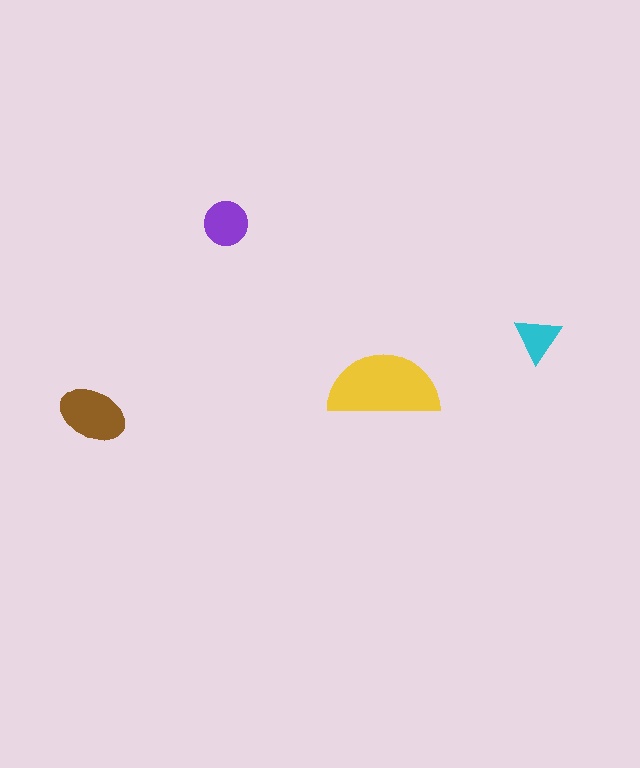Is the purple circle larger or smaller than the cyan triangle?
Larger.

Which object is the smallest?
The cyan triangle.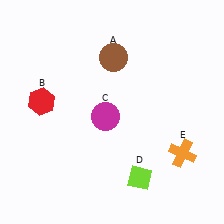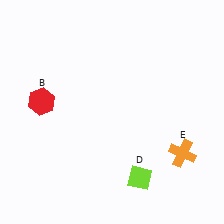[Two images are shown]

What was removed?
The brown circle (A), the magenta circle (C) were removed in Image 2.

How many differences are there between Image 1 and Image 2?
There are 2 differences between the two images.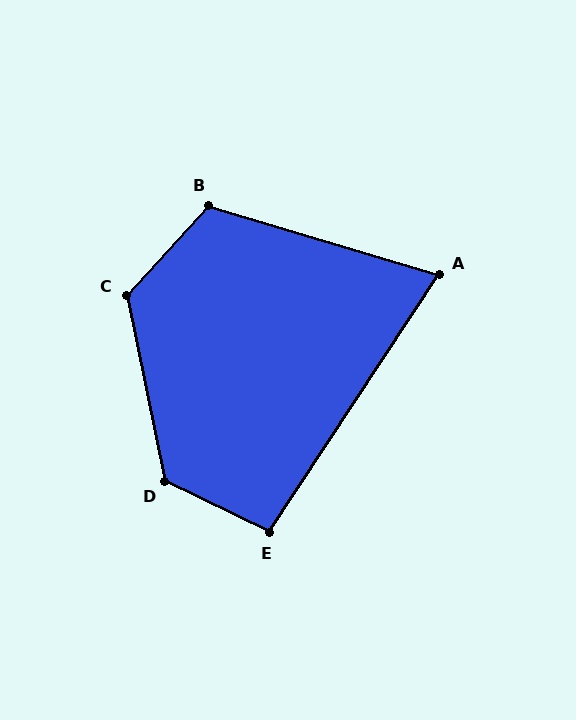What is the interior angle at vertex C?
Approximately 126 degrees (obtuse).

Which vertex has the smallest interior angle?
A, at approximately 73 degrees.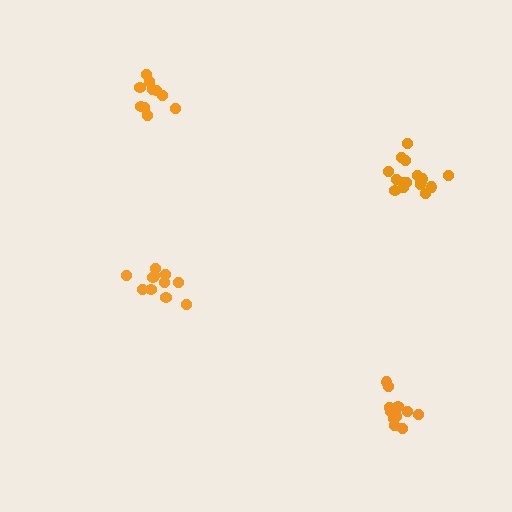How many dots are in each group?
Group 1: 13 dots, Group 2: 11 dots, Group 3: 16 dots, Group 4: 10 dots (50 total).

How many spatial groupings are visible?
There are 4 spatial groupings.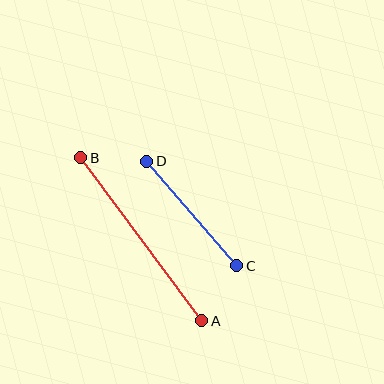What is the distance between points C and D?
The distance is approximately 138 pixels.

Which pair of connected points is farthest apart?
Points A and B are farthest apart.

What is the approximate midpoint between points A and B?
The midpoint is at approximately (141, 239) pixels.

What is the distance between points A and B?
The distance is approximately 203 pixels.